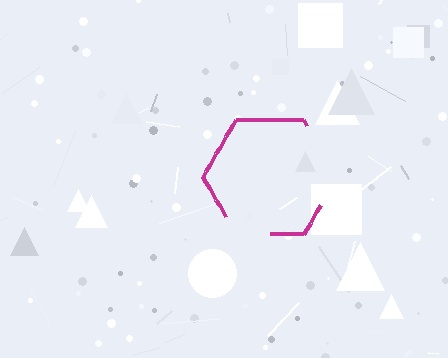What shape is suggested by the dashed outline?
The dashed outline suggests a hexagon.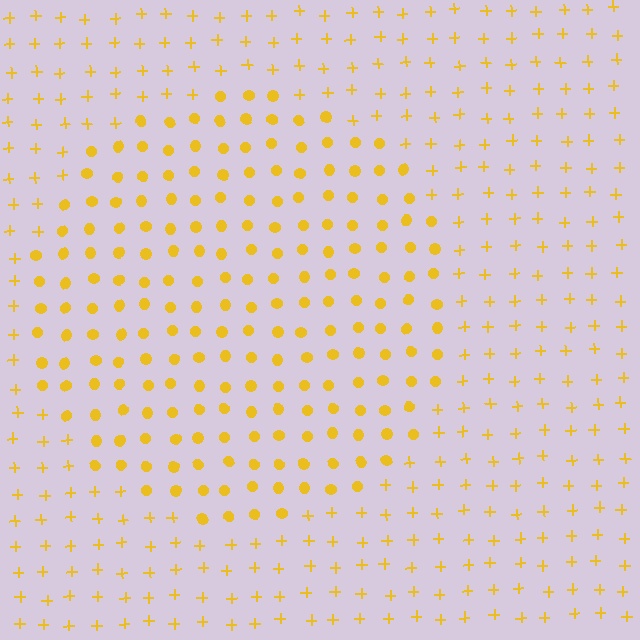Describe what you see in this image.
The image is filled with small yellow elements arranged in a uniform grid. A circle-shaped region contains circles, while the surrounding area contains plus signs. The boundary is defined purely by the change in element shape.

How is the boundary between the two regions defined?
The boundary is defined by a change in element shape: circles inside vs. plus signs outside. All elements share the same color and spacing.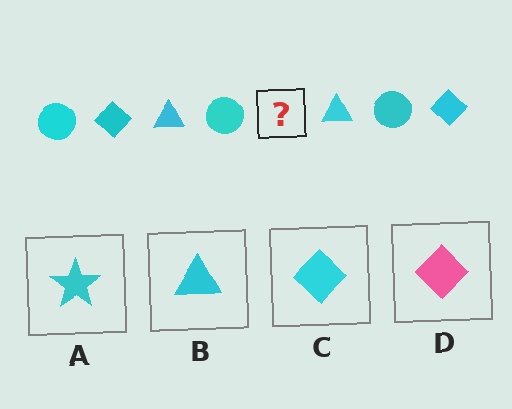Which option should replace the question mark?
Option C.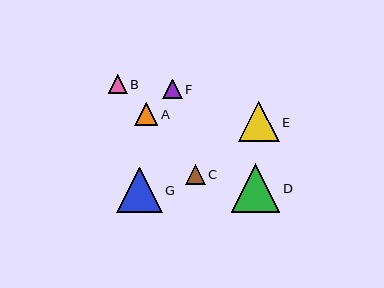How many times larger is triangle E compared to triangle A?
Triangle E is approximately 1.7 times the size of triangle A.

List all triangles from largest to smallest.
From largest to smallest: D, G, E, A, C, F, B.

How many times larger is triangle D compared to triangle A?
Triangle D is approximately 2.1 times the size of triangle A.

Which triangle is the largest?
Triangle D is the largest with a size of approximately 49 pixels.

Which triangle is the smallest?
Triangle B is the smallest with a size of approximately 19 pixels.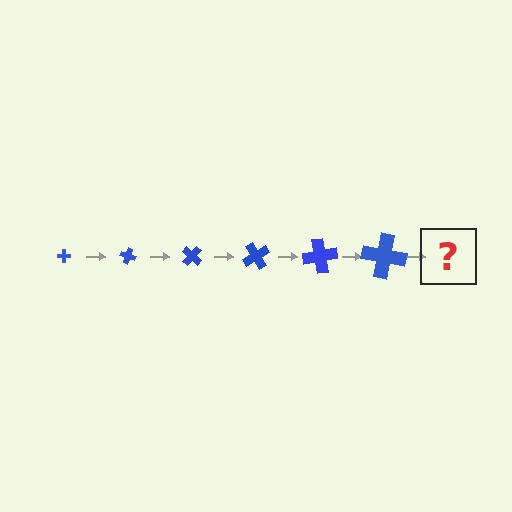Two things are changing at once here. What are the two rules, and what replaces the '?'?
The two rules are that the cross grows larger each step and it rotates 20 degrees each step. The '?' should be a cross, larger than the previous one and rotated 120 degrees from the start.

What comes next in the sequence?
The next element should be a cross, larger than the previous one and rotated 120 degrees from the start.